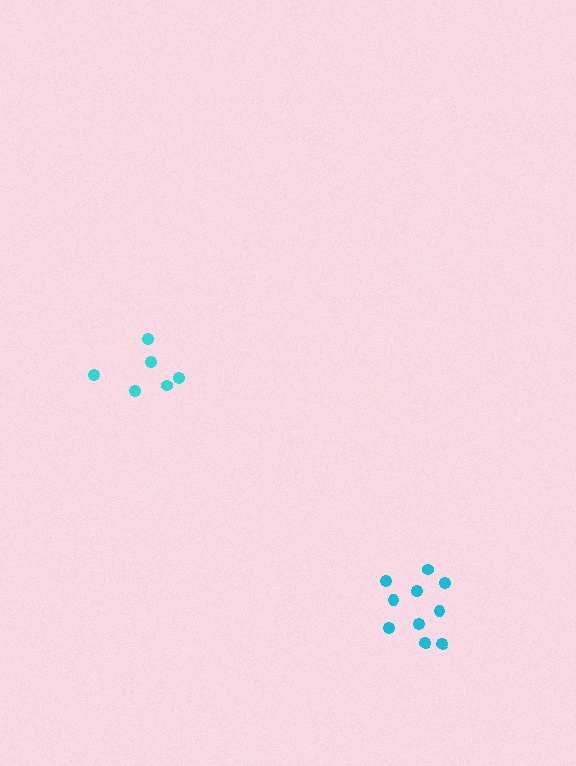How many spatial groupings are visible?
There are 2 spatial groupings.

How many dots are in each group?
Group 1: 10 dots, Group 2: 6 dots (16 total).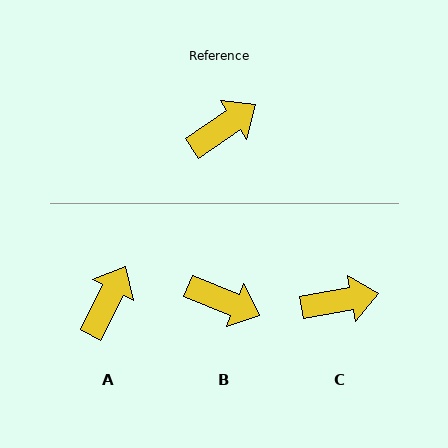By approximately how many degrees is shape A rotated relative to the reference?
Approximately 29 degrees counter-clockwise.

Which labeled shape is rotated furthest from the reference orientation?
B, about 57 degrees away.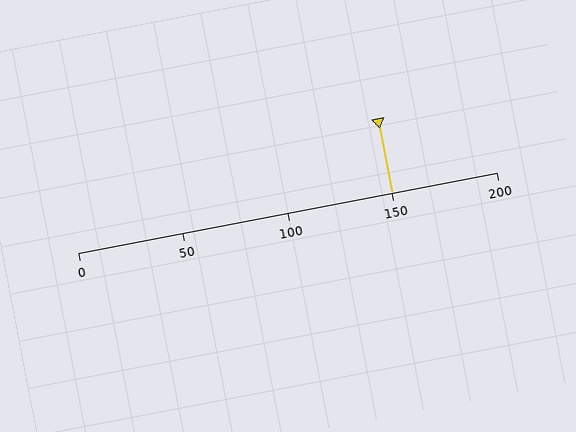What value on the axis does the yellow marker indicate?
The marker indicates approximately 150.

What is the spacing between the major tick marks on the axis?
The major ticks are spaced 50 apart.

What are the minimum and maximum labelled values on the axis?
The axis runs from 0 to 200.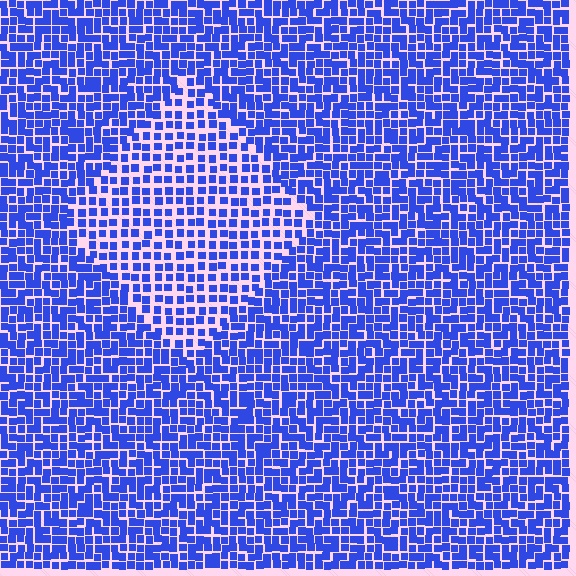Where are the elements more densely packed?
The elements are more densely packed outside the diamond boundary.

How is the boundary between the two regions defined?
The boundary is defined by a change in element density (approximately 1.6x ratio). All elements are the same color, size, and shape.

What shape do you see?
I see a diamond.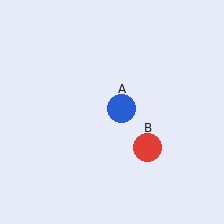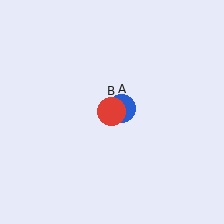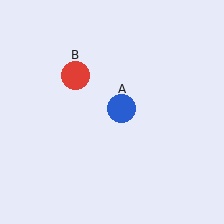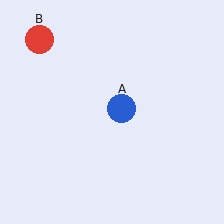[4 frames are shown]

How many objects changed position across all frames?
1 object changed position: red circle (object B).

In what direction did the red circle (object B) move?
The red circle (object B) moved up and to the left.